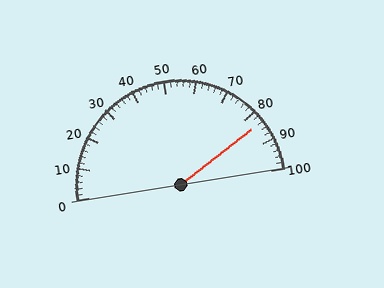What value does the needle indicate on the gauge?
The needle indicates approximately 84.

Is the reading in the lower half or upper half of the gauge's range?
The reading is in the upper half of the range (0 to 100).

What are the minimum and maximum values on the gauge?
The gauge ranges from 0 to 100.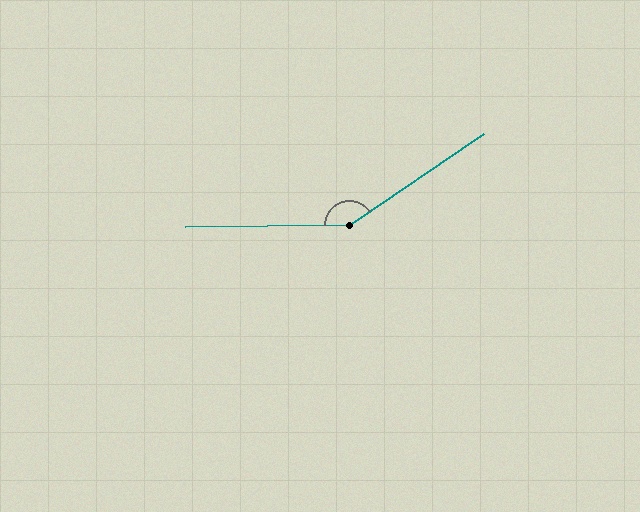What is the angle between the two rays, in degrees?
Approximately 146 degrees.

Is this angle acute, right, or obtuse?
It is obtuse.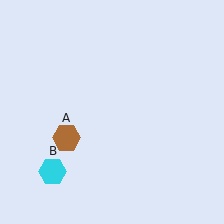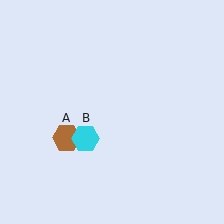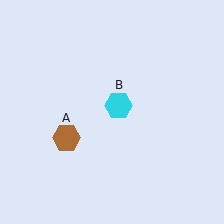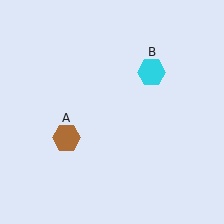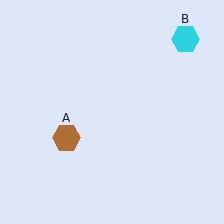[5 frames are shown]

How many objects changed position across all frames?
1 object changed position: cyan hexagon (object B).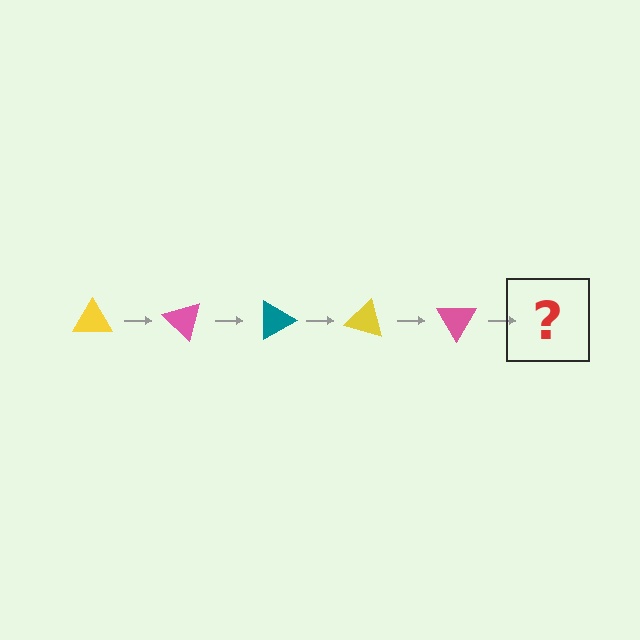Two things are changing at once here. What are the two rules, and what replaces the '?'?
The two rules are that it rotates 45 degrees each step and the color cycles through yellow, pink, and teal. The '?' should be a teal triangle, rotated 225 degrees from the start.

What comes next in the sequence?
The next element should be a teal triangle, rotated 225 degrees from the start.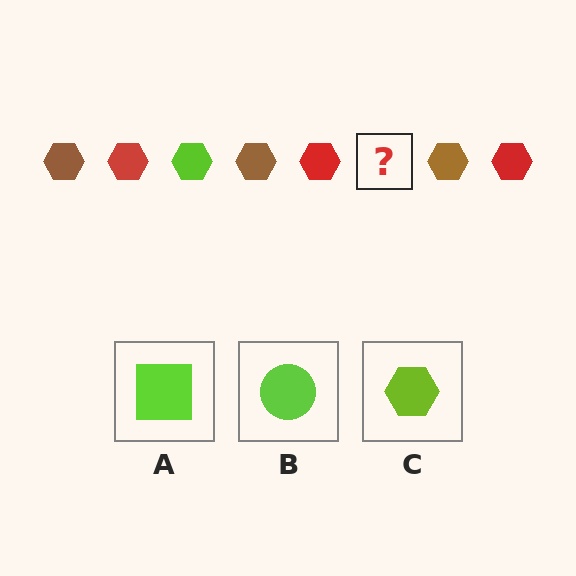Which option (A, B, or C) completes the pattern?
C.